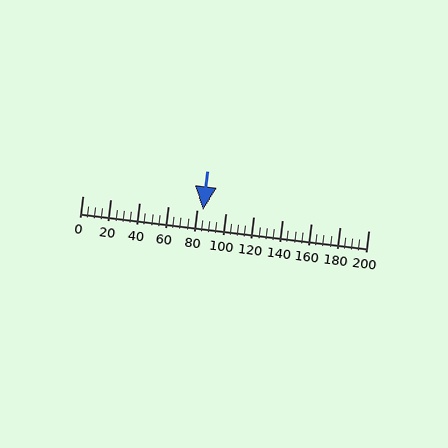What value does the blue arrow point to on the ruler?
The blue arrow points to approximately 84.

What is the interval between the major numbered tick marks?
The major tick marks are spaced 20 units apart.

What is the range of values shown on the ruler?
The ruler shows values from 0 to 200.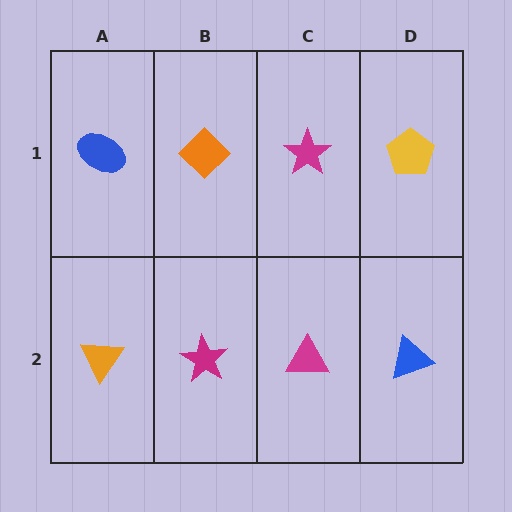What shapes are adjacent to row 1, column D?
A blue triangle (row 2, column D), a magenta star (row 1, column C).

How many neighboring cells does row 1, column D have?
2.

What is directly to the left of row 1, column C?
An orange diamond.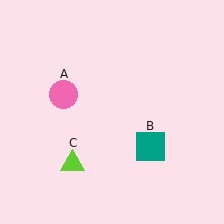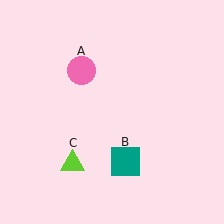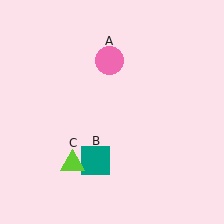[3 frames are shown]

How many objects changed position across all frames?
2 objects changed position: pink circle (object A), teal square (object B).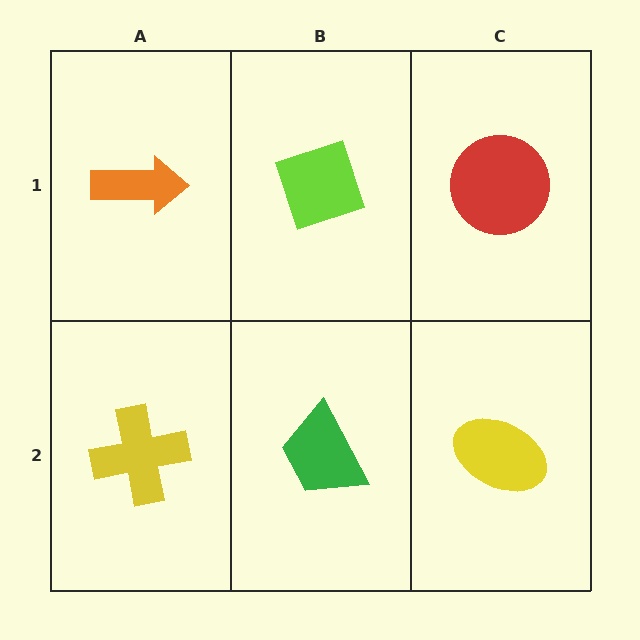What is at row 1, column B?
A lime diamond.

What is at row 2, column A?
A yellow cross.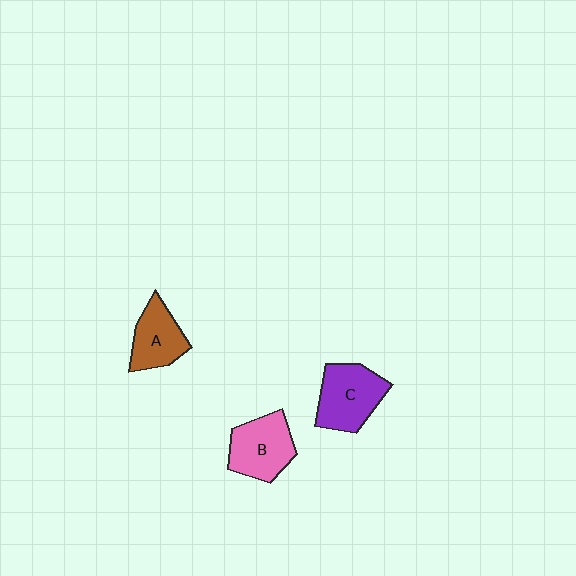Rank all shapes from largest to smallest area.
From largest to smallest: C (purple), B (pink), A (brown).